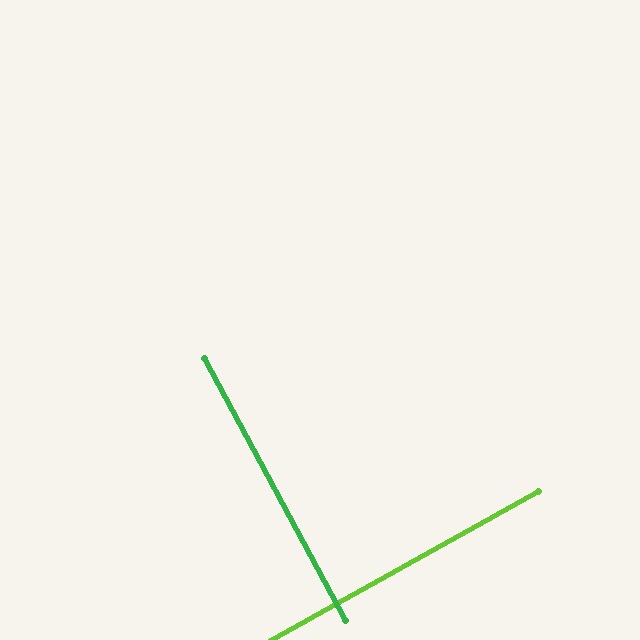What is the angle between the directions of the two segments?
Approximately 89 degrees.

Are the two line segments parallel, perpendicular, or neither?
Perpendicular — they meet at approximately 89°.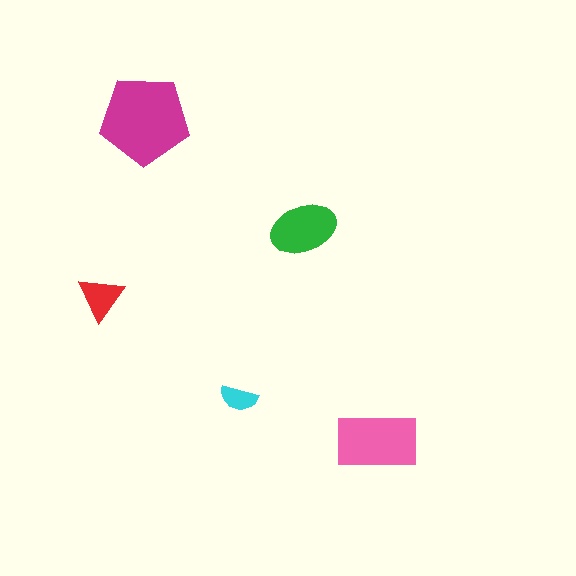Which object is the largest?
The magenta pentagon.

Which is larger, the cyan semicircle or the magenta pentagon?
The magenta pentagon.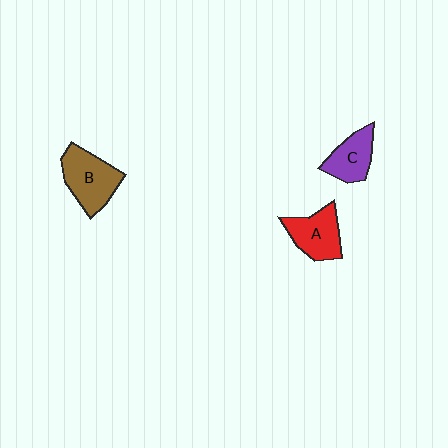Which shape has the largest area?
Shape B (brown).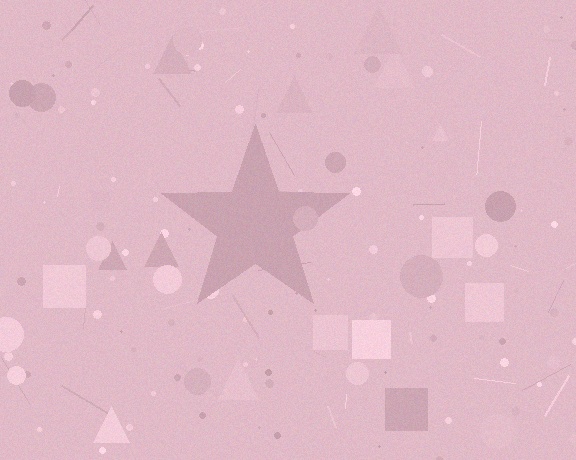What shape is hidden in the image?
A star is hidden in the image.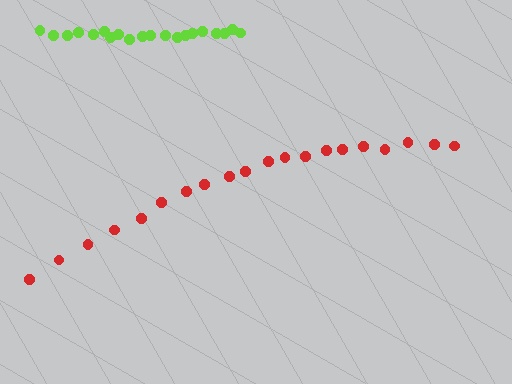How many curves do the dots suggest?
There are 2 distinct paths.